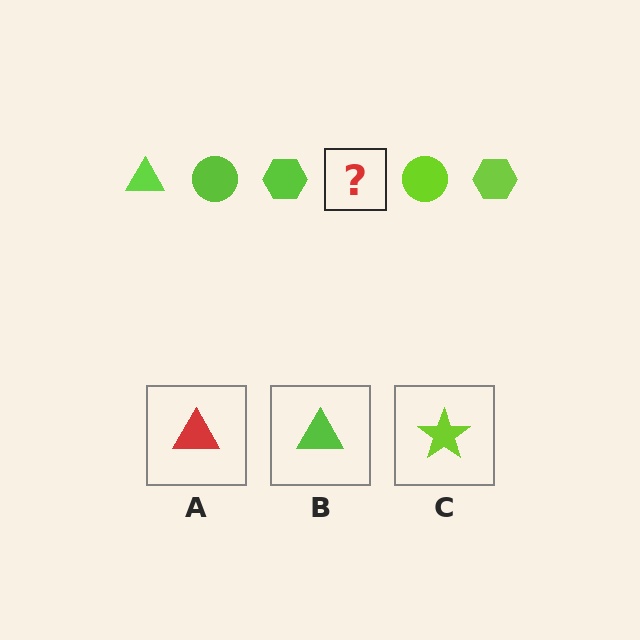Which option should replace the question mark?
Option B.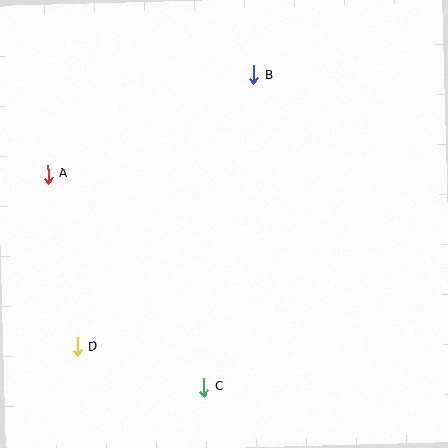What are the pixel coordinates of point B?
Point B is at (254, 75).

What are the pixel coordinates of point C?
Point C is at (204, 387).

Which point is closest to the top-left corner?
Point A is closest to the top-left corner.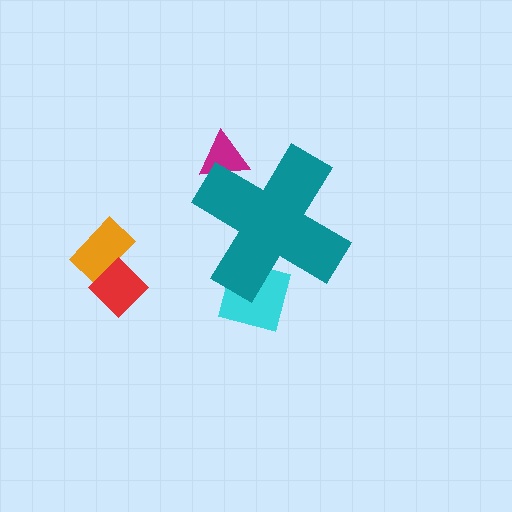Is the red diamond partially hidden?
No, the red diamond is fully visible.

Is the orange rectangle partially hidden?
No, the orange rectangle is fully visible.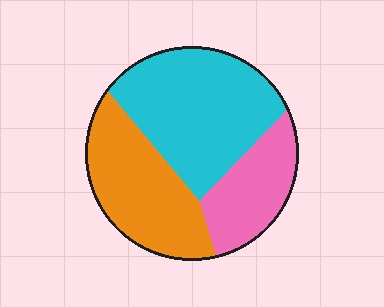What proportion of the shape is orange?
Orange covers roughly 35% of the shape.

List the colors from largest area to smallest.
From largest to smallest: cyan, orange, pink.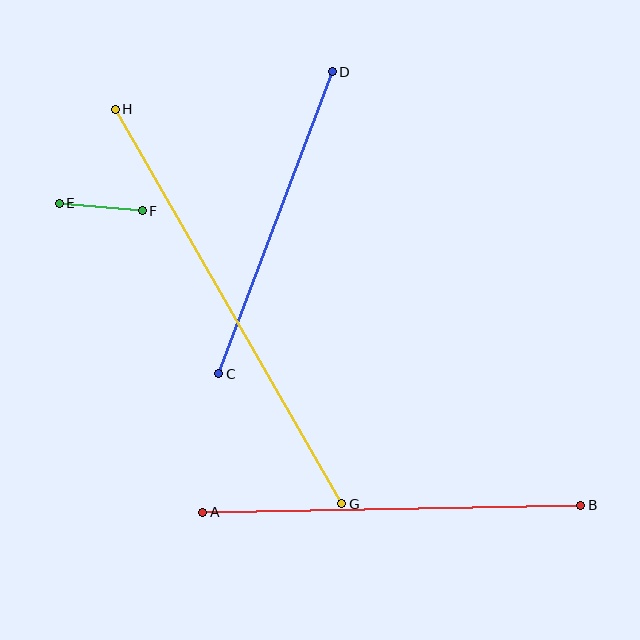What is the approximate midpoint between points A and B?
The midpoint is at approximately (392, 509) pixels.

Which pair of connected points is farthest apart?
Points G and H are farthest apart.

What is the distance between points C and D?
The distance is approximately 322 pixels.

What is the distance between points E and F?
The distance is approximately 84 pixels.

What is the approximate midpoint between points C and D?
The midpoint is at approximately (276, 223) pixels.